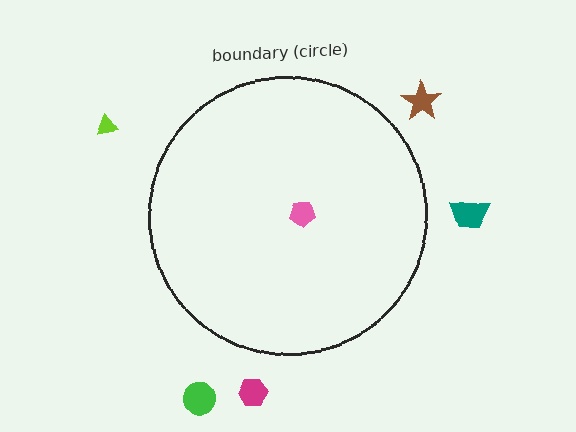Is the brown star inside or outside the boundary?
Outside.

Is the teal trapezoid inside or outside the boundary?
Outside.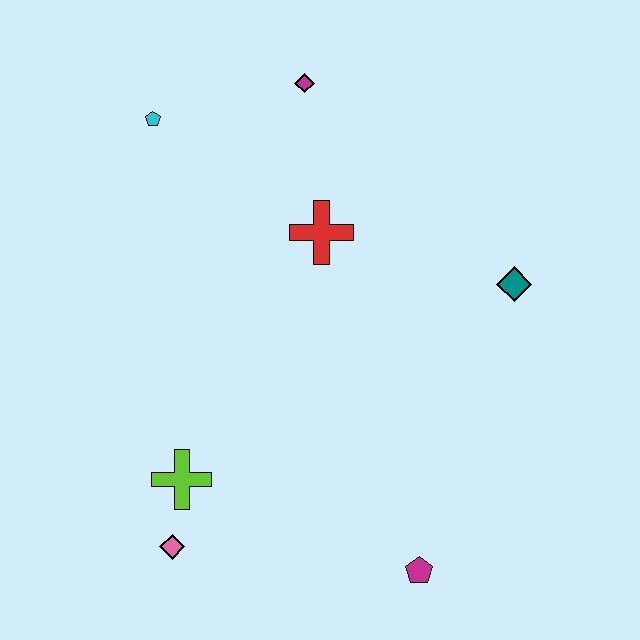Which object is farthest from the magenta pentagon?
The cyan pentagon is farthest from the magenta pentagon.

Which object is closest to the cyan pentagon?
The magenta diamond is closest to the cyan pentagon.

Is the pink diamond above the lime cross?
No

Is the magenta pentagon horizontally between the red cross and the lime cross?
No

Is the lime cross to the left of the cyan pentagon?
No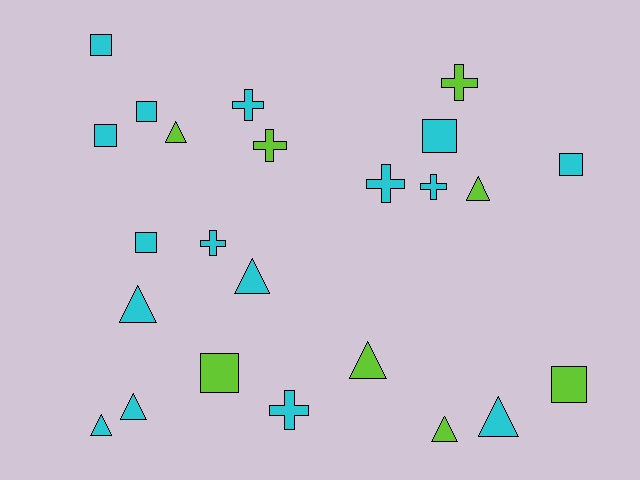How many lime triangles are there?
There are 4 lime triangles.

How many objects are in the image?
There are 24 objects.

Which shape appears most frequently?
Triangle, with 9 objects.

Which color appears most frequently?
Cyan, with 16 objects.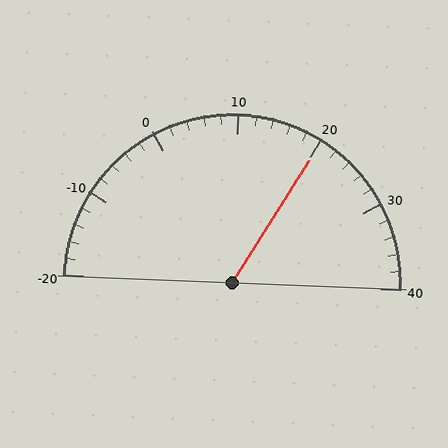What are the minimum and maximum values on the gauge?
The gauge ranges from -20 to 40.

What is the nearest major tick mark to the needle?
The nearest major tick mark is 20.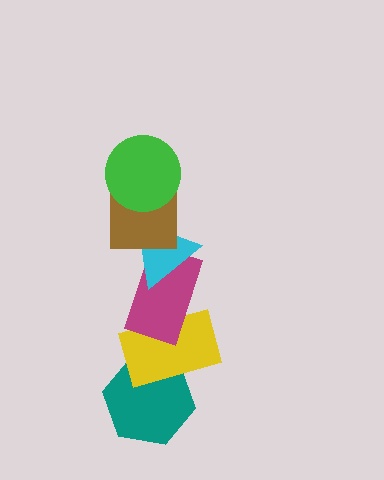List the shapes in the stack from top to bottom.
From top to bottom: the green circle, the brown square, the cyan triangle, the magenta rectangle, the yellow rectangle, the teal hexagon.